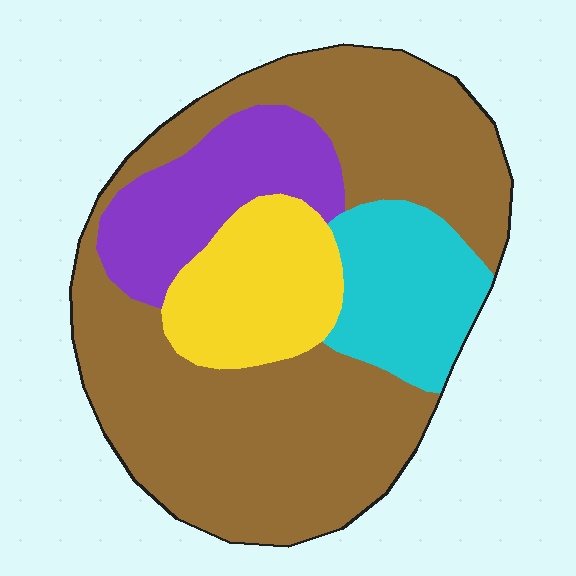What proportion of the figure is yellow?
Yellow takes up less than a sixth of the figure.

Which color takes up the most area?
Brown, at roughly 55%.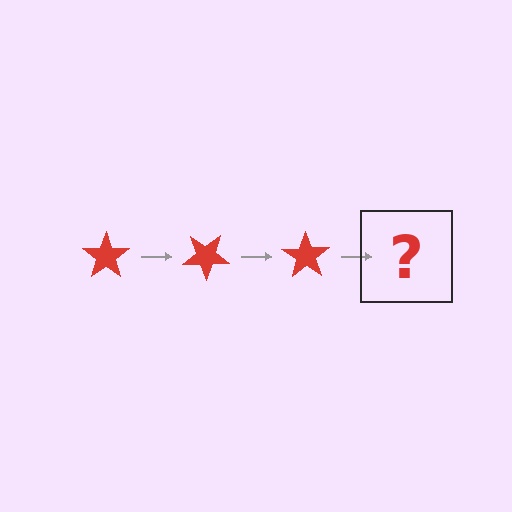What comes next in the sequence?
The next element should be a red star rotated 105 degrees.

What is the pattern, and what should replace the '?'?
The pattern is that the star rotates 35 degrees each step. The '?' should be a red star rotated 105 degrees.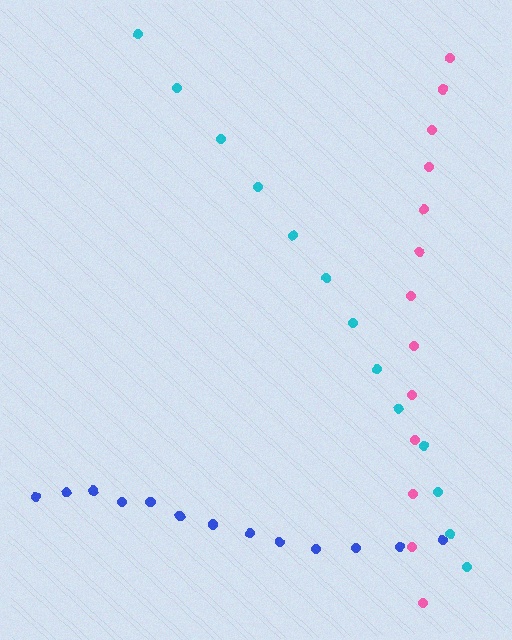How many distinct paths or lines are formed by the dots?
There are 3 distinct paths.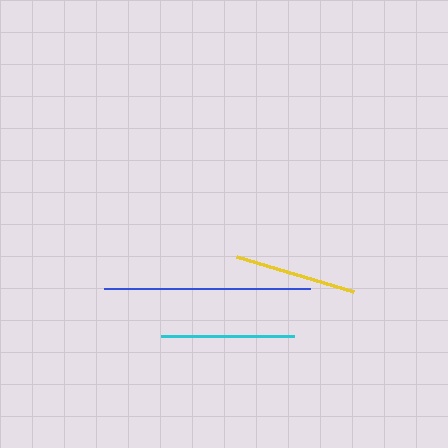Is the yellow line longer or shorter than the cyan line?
The cyan line is longer than the yellow line.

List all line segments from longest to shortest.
From longest to shortest: blue, cyan, yellow.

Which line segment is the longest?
The blue line is the longest at approximately 206 pixels.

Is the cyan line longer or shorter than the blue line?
The blue line is longer than the cyan line.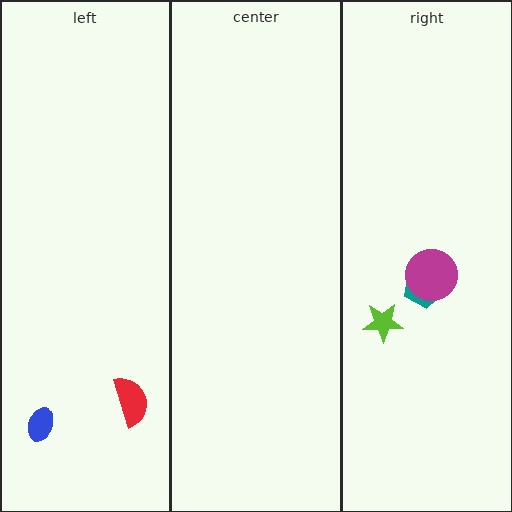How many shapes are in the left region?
2.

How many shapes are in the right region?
3.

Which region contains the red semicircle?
The left region.